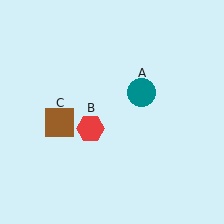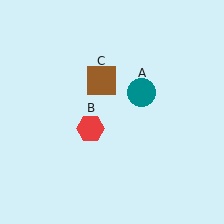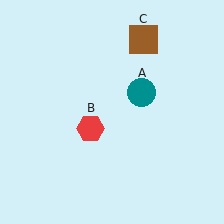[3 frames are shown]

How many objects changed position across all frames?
1 object changed position: brown square (object C).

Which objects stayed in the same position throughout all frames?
Teal circle (object A) and red hexagon (object B) remained stationary.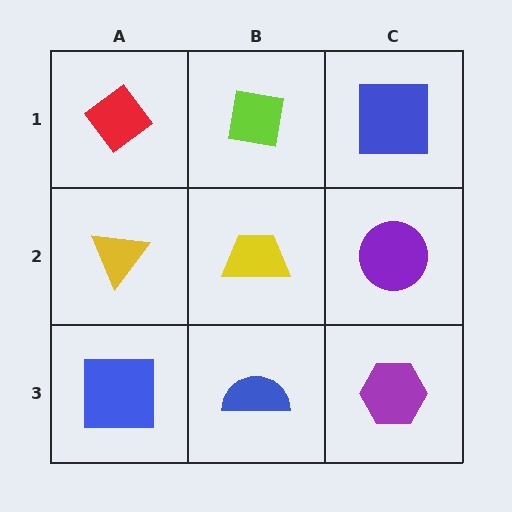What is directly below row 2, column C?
A purple hexagon.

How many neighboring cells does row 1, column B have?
3.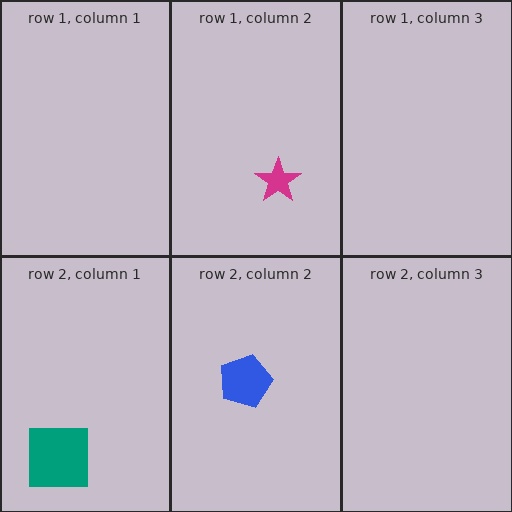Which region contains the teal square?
The row 2, column 1 region.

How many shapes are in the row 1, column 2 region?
1.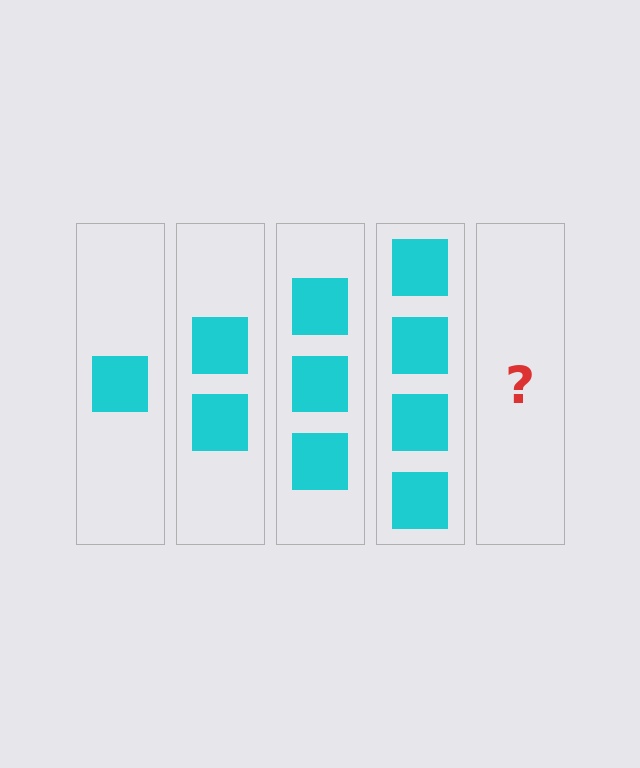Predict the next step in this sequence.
The next step is 5 squares.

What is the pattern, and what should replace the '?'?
The pattern is that each step adds one more square. The '?' should be 5 squares.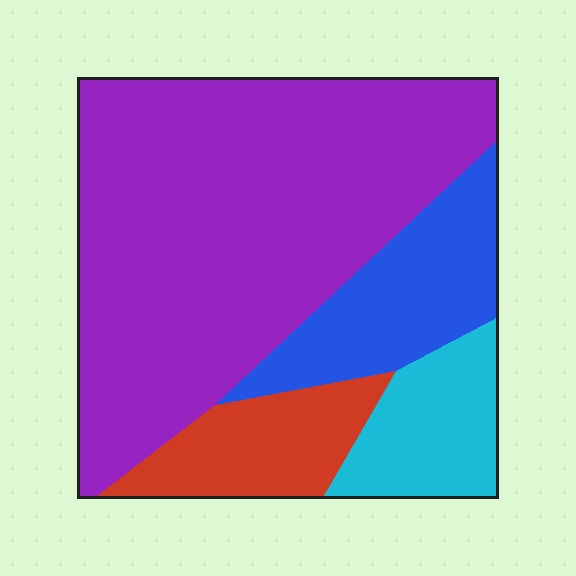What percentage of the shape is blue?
Blue takes up about one sixth (1/6) of the shape.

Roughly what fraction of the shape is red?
Red covers 12% of the shape.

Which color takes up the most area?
Purple, at roughly 60%.